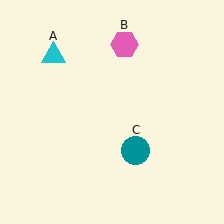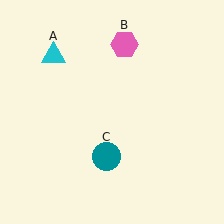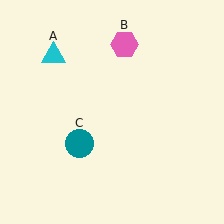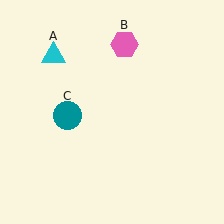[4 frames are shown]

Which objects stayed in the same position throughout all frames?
Cyan triangle (object A) and pink hexagon (object B) remained stationary.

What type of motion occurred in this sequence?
The teal circle (object C) rotated clockwise around the center of the scene.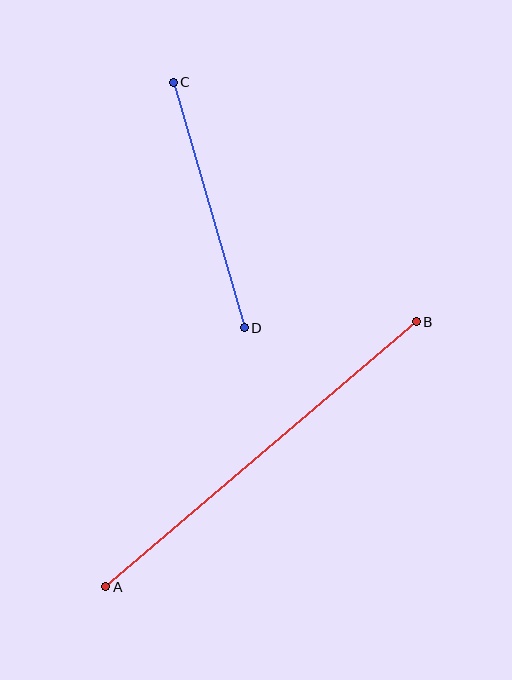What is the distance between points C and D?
The distance is approximately 255 pixels.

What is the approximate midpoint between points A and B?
The midpoint is at approximately (261, 454) pixels.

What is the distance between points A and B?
The distance is approximately 408 pixels.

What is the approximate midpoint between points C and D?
The midpoint is at approximately (209, 205) pixels.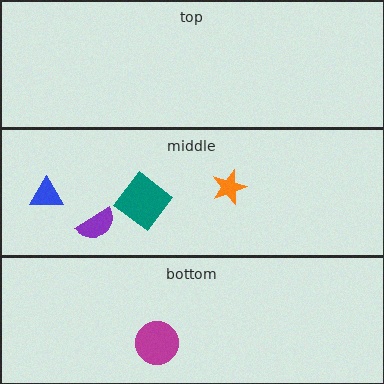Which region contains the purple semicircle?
The middle region.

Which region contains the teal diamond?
The middle region.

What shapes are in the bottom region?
The magenta circle.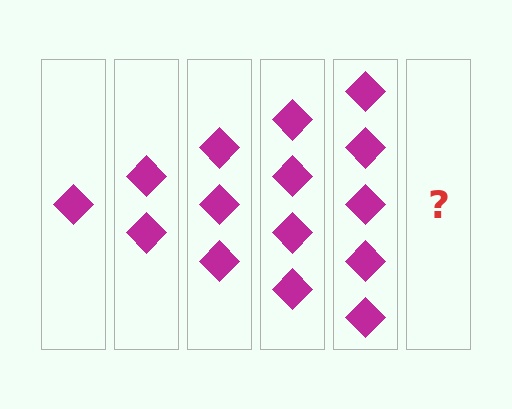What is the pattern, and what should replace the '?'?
The pattern is that each step adds one more diamond. The '?' should be 6 diamonds.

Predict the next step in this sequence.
The next step is 6 diamonds.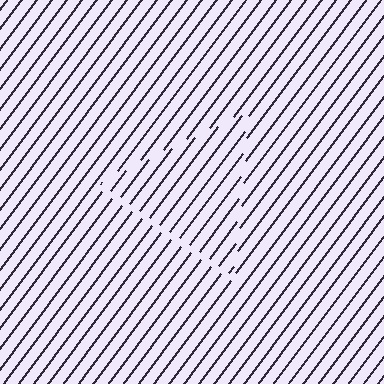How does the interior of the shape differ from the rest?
The interior of the shape contains the same grating, shifted by half a period — the contour is defined by the phase discontinuity where line-ends from the inner and outer gratings abut.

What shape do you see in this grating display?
An illusory triangle. The interior of the shape contains the same grating, shifted by half a period — the contour is defined by the phase discontinuity where line-ends from the inner and outer gratings abut.